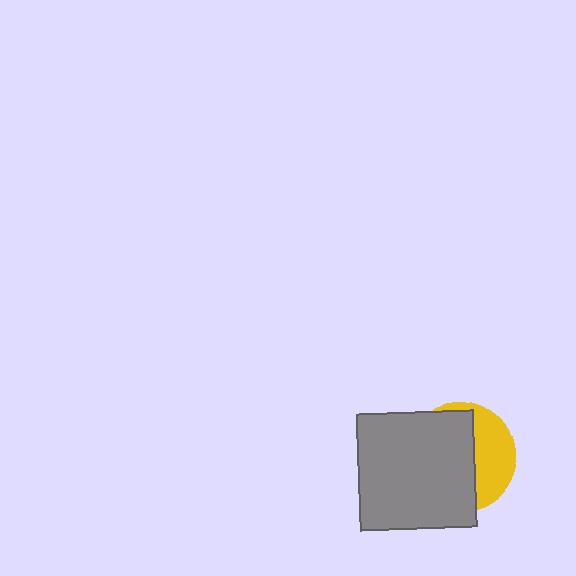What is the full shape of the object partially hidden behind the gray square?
The partially hidden object is a yellow circle.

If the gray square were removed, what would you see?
You would see the complete yellow circle.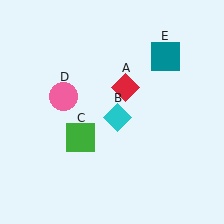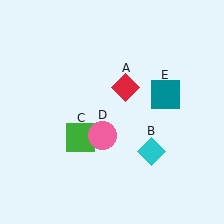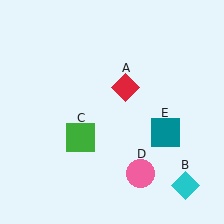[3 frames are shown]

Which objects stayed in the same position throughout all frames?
Red diamond (object A) and green square (object C) remained stationary.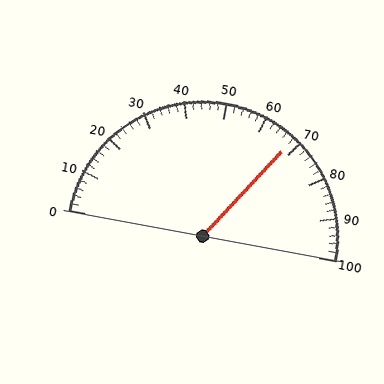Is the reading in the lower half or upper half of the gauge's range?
The reading is in the upper half of the range (0 to 100).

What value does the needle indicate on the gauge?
The needle indicates approximately 68.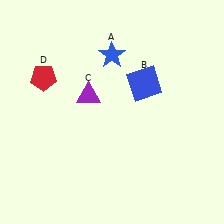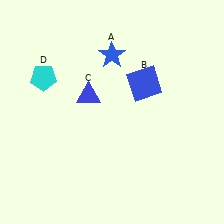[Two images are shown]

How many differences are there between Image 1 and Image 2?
There are 2 differences between the two images.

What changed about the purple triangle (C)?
In Image 1, C is purple. In Image 2, it changed to blue.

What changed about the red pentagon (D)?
In Image 1, D is red. In Image 2, it changed to cyan.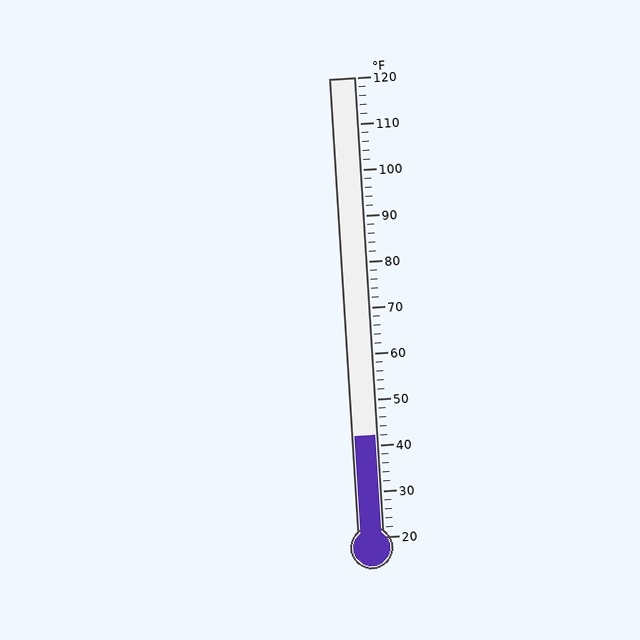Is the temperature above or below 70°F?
The temperature is below 70°F.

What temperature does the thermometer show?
The thermometer shows approximately 42°F.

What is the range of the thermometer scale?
The thermometer scale ranges from 20°F to 120°F.